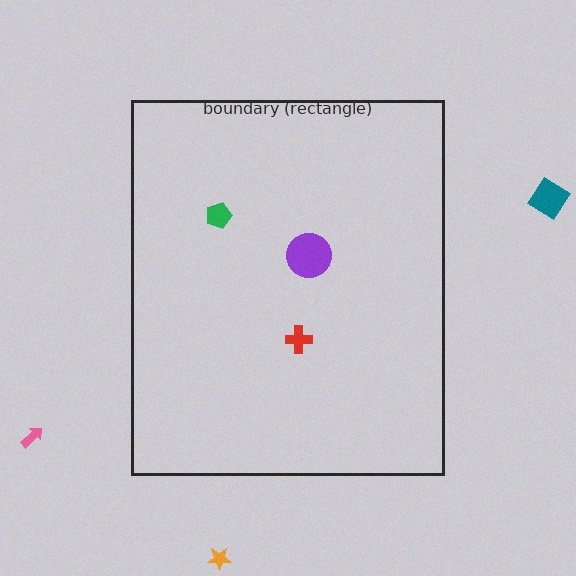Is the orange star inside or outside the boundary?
Outside.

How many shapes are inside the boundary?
3 inside, 3 outside.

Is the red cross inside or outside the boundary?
Inside.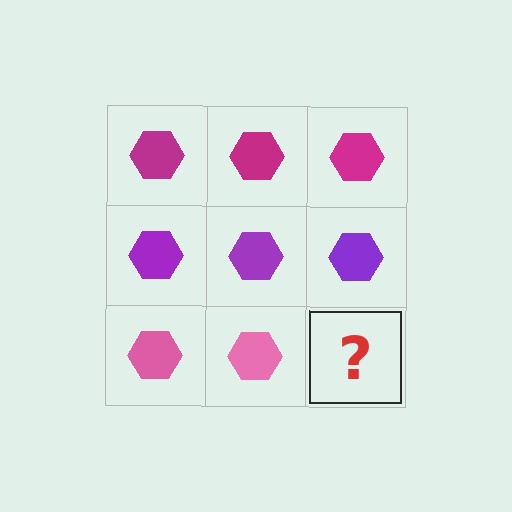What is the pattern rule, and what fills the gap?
The rule is that each row has a consistent color. The gap should be filled with a pink hexagon.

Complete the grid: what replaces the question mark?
The question mark should be replaced with a pink hexagon.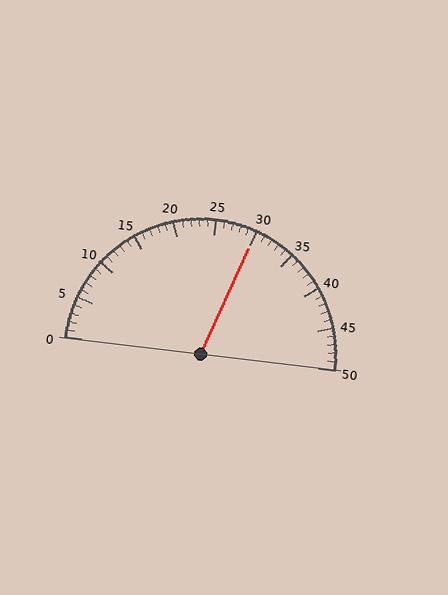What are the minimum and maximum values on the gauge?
The gauge ranges from 0 to 50.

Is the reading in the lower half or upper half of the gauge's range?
The reading is in the upper half of the range (0 to 50).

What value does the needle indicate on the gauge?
The needle indicates approximately 30.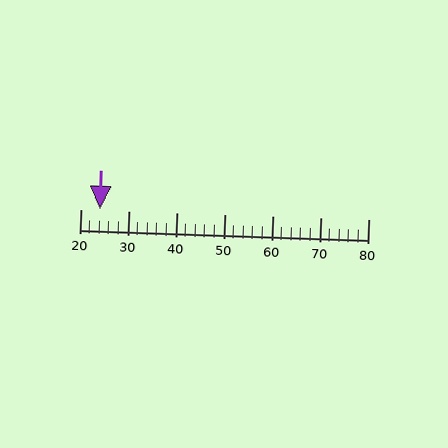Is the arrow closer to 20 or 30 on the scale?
The arrow is closer to 20.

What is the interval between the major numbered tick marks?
The major tick marks are spaced 10 units apart.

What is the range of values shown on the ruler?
The ruler shows values from 20 to 80.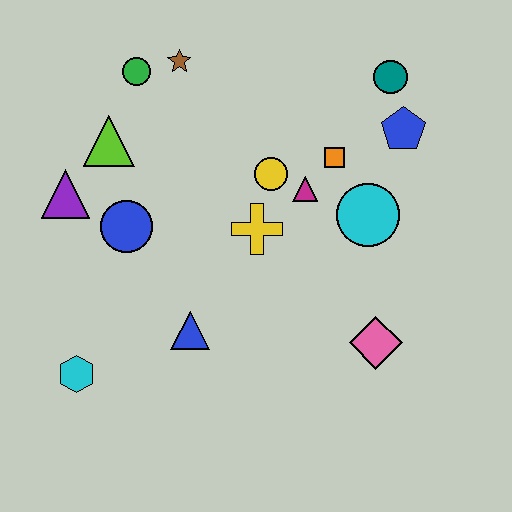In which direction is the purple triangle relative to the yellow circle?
The purple triangle is to the left of the yellow circle.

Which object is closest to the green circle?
The brown star is closest to the green circle.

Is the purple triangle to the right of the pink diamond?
No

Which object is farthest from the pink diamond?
The green circle is farthest from the pink diamond.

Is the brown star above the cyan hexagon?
Yes